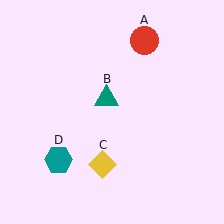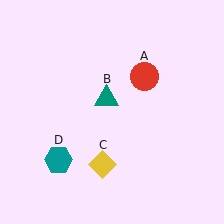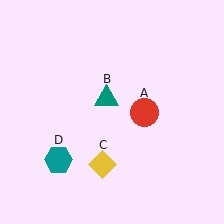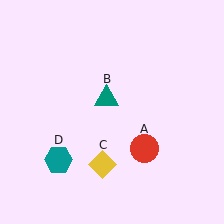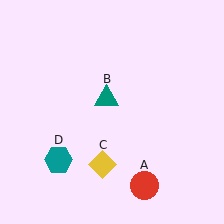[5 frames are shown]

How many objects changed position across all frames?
1 object changed position: red circle (object A).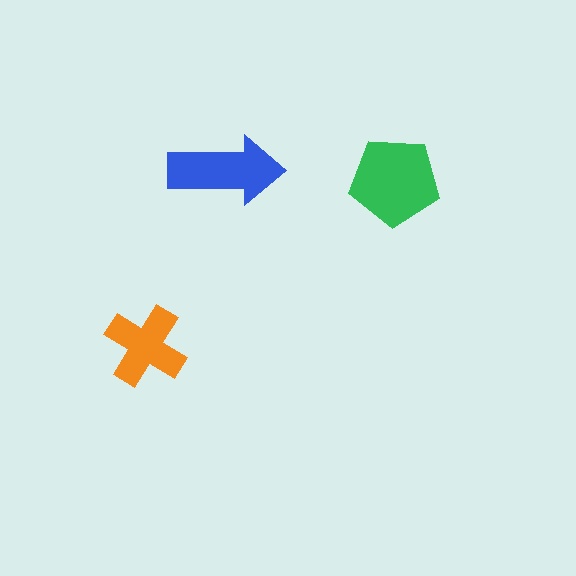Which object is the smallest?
The orange cross.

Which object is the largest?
The green pentagon.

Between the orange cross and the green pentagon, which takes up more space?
The green pentagon.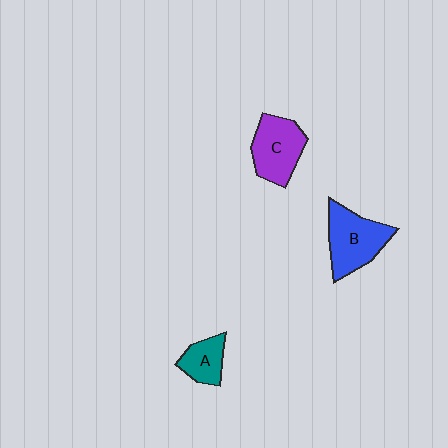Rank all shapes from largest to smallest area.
From largest to smallest: B (blue), C (purple), A (teal).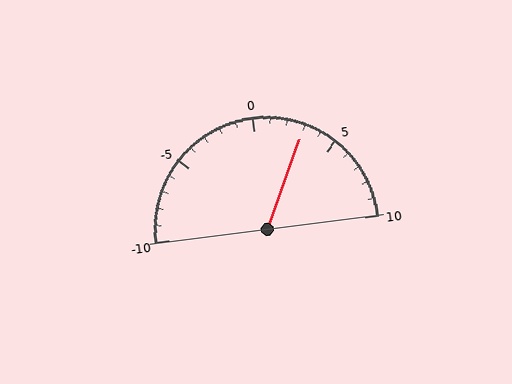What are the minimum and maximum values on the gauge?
The gauge ranges from -10 to 10.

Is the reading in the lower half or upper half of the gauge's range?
The reading is in the upper half of the range (-10 to 10).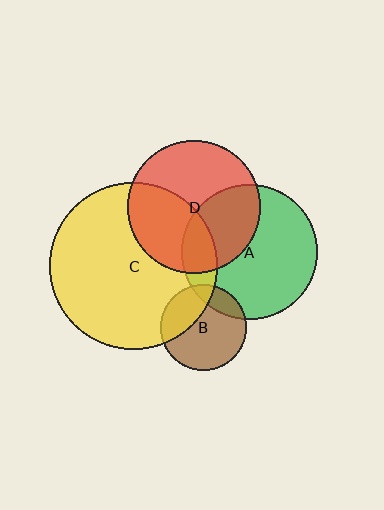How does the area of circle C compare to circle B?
Approximately 3.8 times.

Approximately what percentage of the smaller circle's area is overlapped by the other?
Approximately 15%.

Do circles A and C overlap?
Yes.